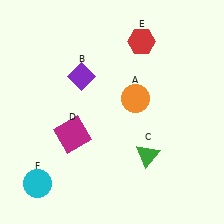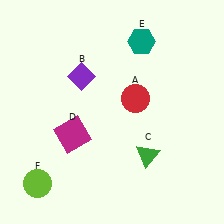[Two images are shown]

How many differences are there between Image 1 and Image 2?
There are 3 differences between the two images.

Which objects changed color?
A changed from orange to red. E changed from red to teal. F changed from cyan to lime.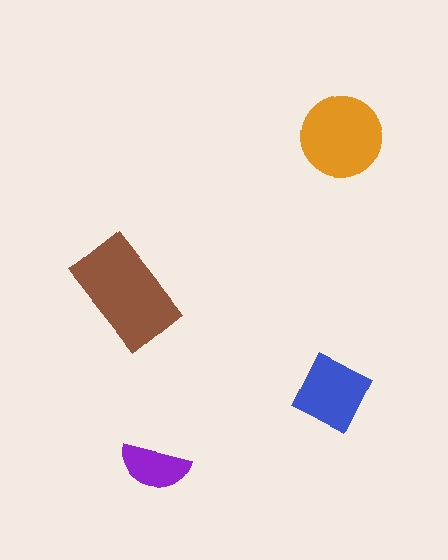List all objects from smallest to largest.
The purple semicircle, the blue square, the orange circle, the brown rectangle.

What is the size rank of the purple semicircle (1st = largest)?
4th.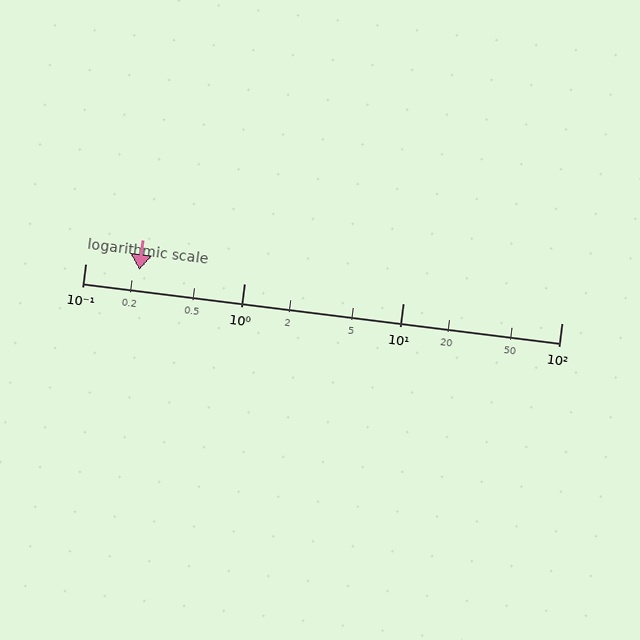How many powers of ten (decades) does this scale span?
The scale spans 3 decades, from 0.1 to 100.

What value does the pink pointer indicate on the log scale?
The pointer indicates approximately 0.22.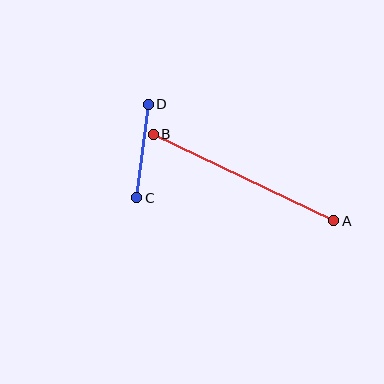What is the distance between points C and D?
The distance is approximately 94 pixels.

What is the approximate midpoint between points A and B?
The midpoint is at approximately (244, 177) pixels.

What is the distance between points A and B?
The distance is approximately 200 pixels.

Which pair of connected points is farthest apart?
Points A and B are farthest apart.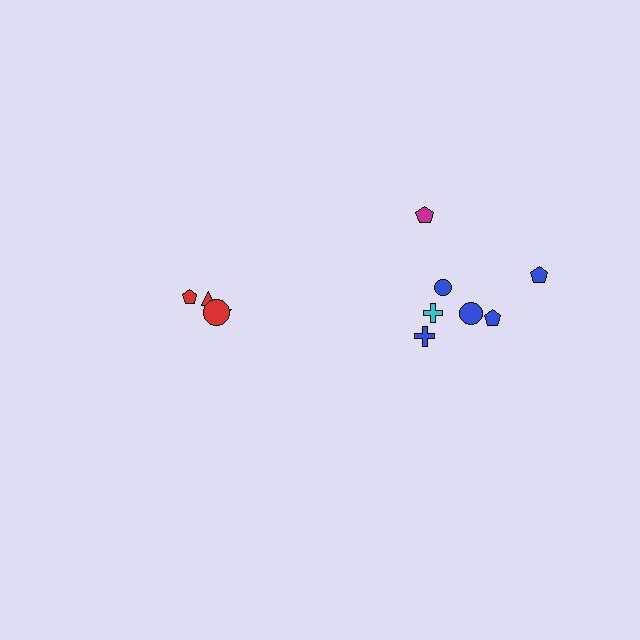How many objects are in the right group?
There are 7 objects.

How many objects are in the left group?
There are 4 objects.